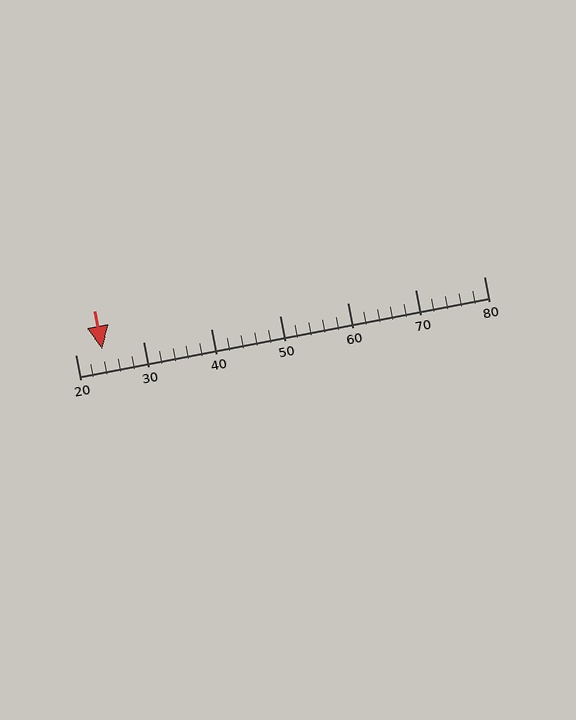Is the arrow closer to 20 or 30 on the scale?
The arrow is closer to 20.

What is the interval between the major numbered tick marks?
The major tick marks are spaced 10 units apart.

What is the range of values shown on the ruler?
The ruler shows values from 20 to 80.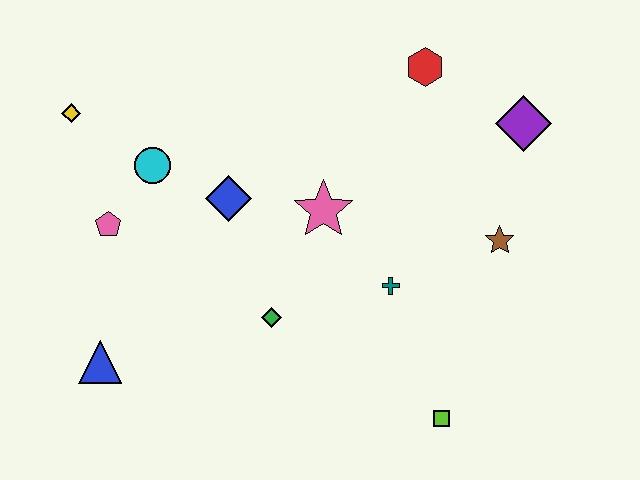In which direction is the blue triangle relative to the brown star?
The blue triangle is to the left of the brown star.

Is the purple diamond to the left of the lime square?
No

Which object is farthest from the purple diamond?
The blue triangle is farthest from the purple diamond.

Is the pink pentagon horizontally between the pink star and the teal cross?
No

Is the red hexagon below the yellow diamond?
No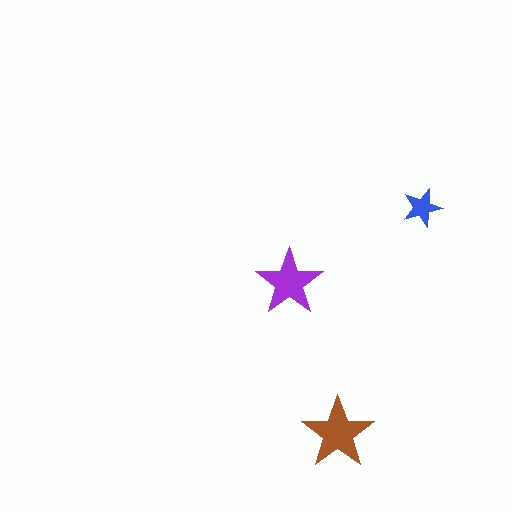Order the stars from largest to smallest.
the brown one, the purple one, the blue one.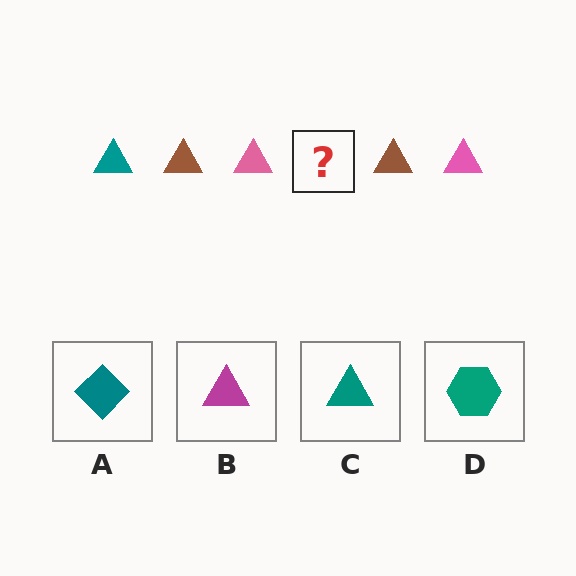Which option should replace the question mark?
Option C.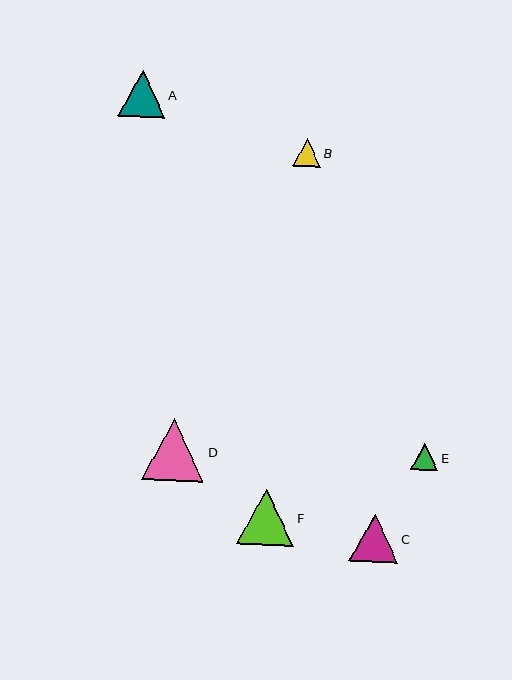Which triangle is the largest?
Triangle D is the largest with a size of approximately 62 pixels.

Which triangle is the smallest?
Triangle E is the smallest with a size of approximately 27 pixels.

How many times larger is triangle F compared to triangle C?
Triangle F is approximately 1.2 times the size of triangle C.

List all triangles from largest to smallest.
From largest to smallest: D, F, C, A, B, E.